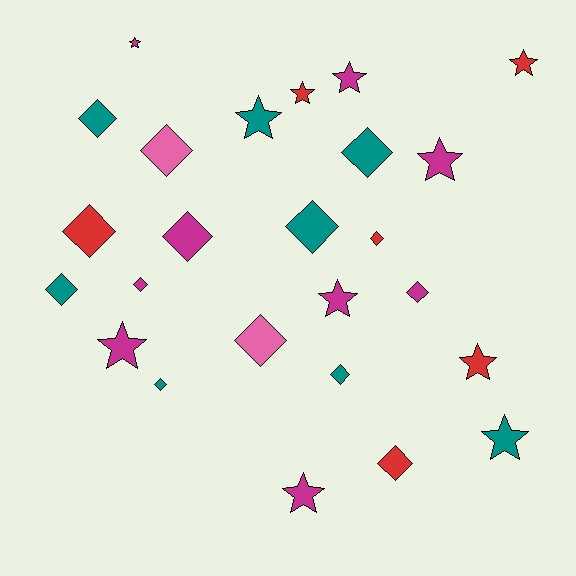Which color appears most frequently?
Magenta, with 9 objects.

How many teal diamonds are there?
There are 6 teal diamonds.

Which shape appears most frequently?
Diamond, with 14 objects.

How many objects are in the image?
There are 25 objects.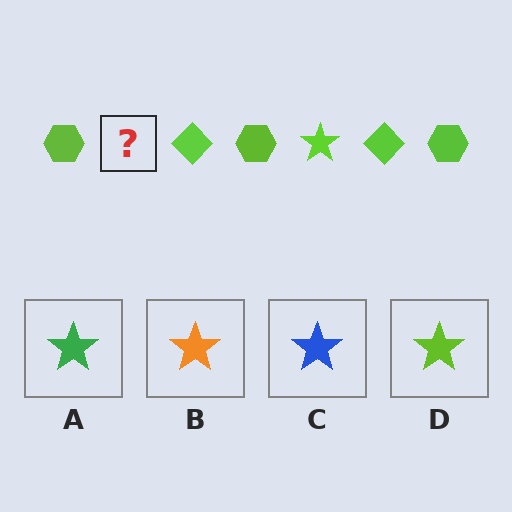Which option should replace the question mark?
Option D.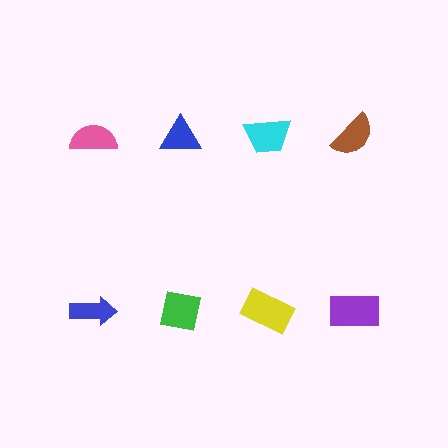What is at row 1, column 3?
A cyan trapezoid.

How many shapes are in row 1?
4 shapes.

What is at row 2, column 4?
A purple rectangle.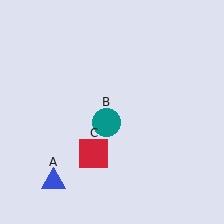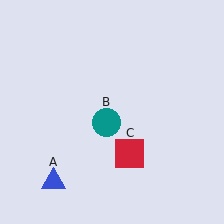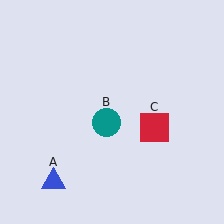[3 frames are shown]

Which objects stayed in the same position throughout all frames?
Blue triangle (object A) and teal circle (object B) remained stationary.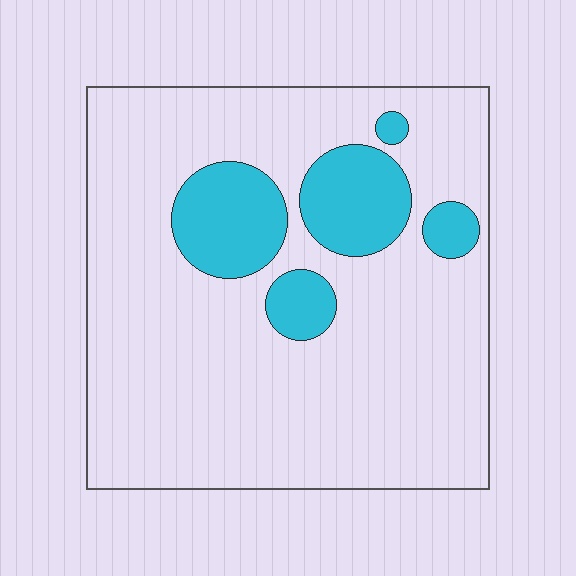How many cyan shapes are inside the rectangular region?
5.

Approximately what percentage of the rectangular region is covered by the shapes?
Approximately 15%.